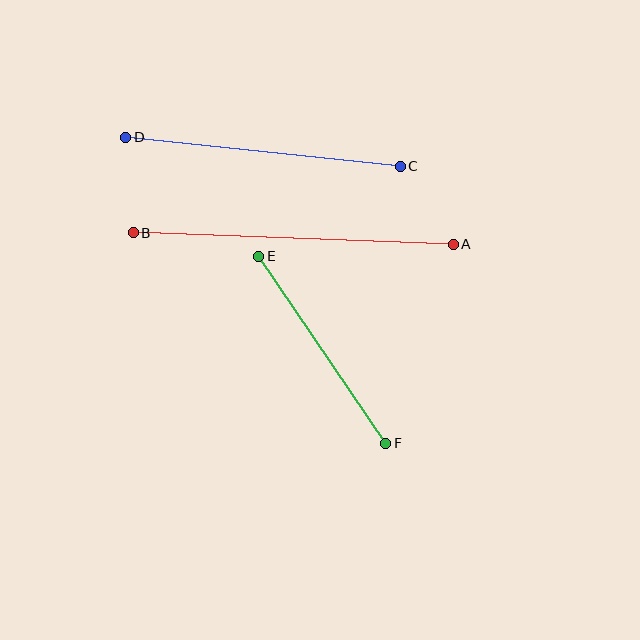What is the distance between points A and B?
The distance is approximately 320 pixels.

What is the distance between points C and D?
The distance is approximately 276 pixels.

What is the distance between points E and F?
The distance is approximately 226 pixels.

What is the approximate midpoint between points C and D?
The midpoint is at approximately (263, 152) pixels.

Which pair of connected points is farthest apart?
Points A and B are farthest apart.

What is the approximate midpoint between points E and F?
The midpoint is at approximately (322, 350) pixels.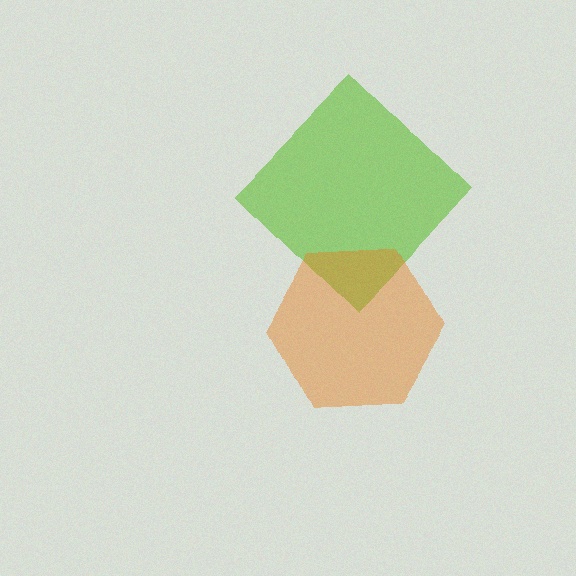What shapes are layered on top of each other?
The layered shapes are: a lime diamond, an orange hexagon.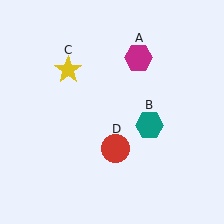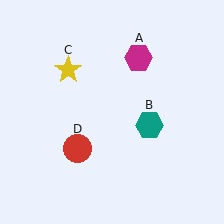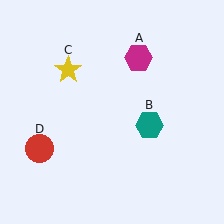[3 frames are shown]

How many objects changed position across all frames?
1 object changed position: red circle (object D).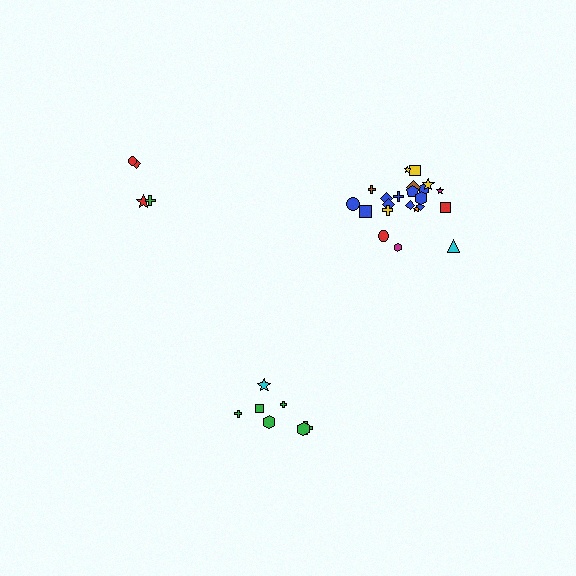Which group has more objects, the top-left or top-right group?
The top-right group.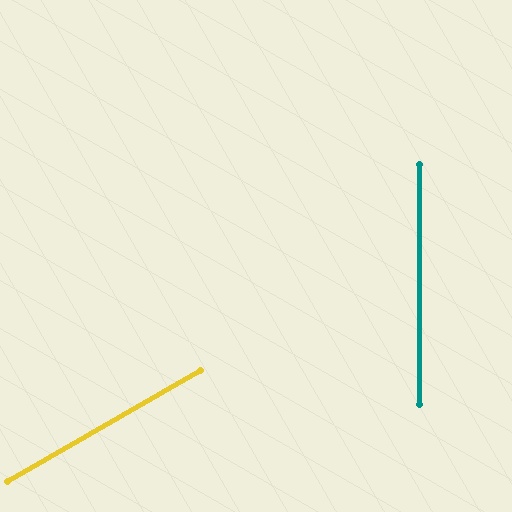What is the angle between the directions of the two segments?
Approximately 60 degrees.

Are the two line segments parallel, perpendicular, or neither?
Neither parallel nor perpendicular — they differ by about 60°.